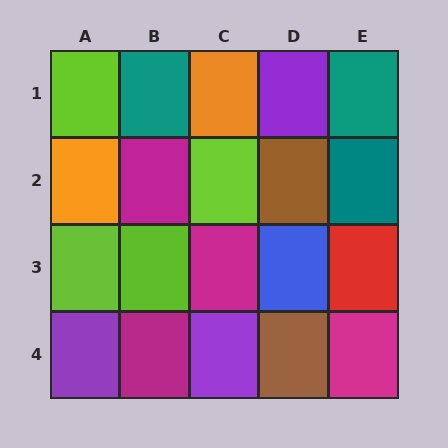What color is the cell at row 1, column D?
Purple.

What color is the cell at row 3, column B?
Lime.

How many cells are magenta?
4 cells are magenta.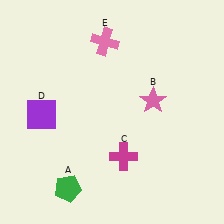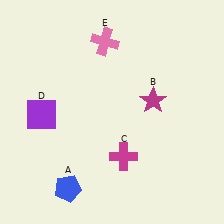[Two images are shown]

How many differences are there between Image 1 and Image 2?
There are 2 differences between the two images.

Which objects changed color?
A changed from green to blue. B changed from pink to magenta.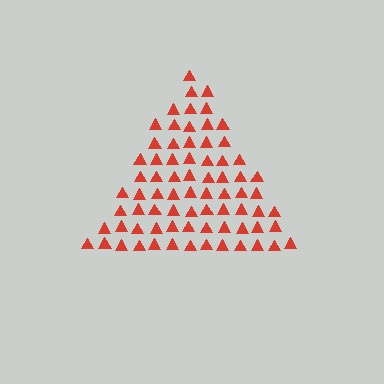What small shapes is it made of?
It is made of small triangles.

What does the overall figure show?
The overall figure shows a triangle.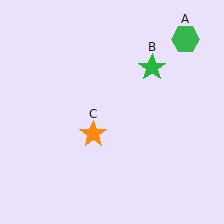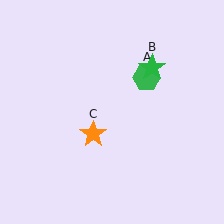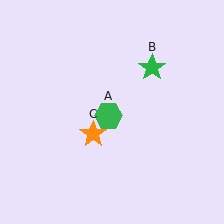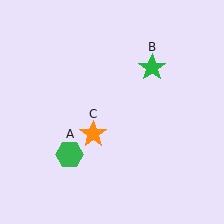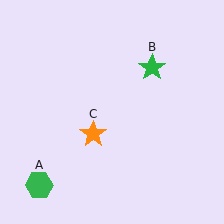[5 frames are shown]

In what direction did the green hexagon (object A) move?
The green hexagon (object A) moved down and to the left.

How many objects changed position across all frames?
1 object changed position: green hexagon (object A).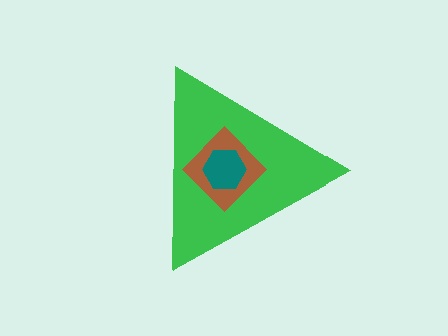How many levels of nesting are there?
3.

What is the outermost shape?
The green triangle.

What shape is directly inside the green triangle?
The brown diamond.